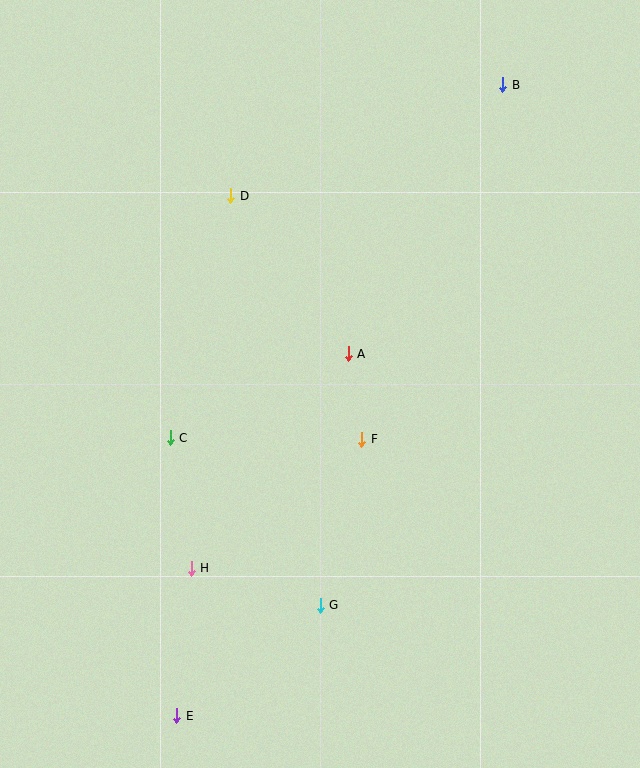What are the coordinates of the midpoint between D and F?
The midpoint between D and F is at (296, 317).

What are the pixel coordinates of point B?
Point B is at (503, 85).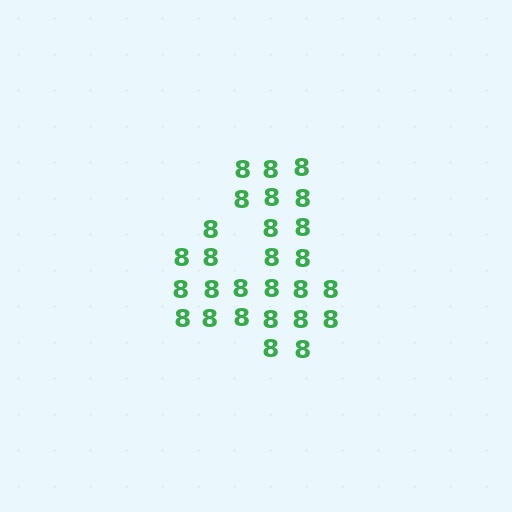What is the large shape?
The large shape is the digit 4.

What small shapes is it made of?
It is made of small digit 8's.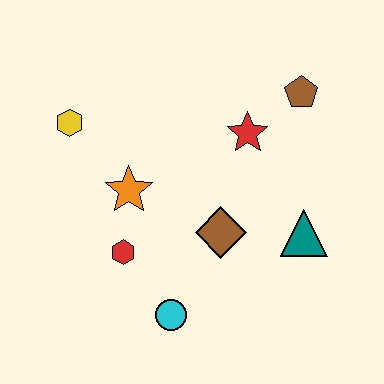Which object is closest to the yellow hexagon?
The orange star is closest to the yellow hexagon.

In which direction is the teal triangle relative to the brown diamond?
The teal triangle is to the right of the brown diamond.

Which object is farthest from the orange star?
The brown pentagon is farthest from the orange star.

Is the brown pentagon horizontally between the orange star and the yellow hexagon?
No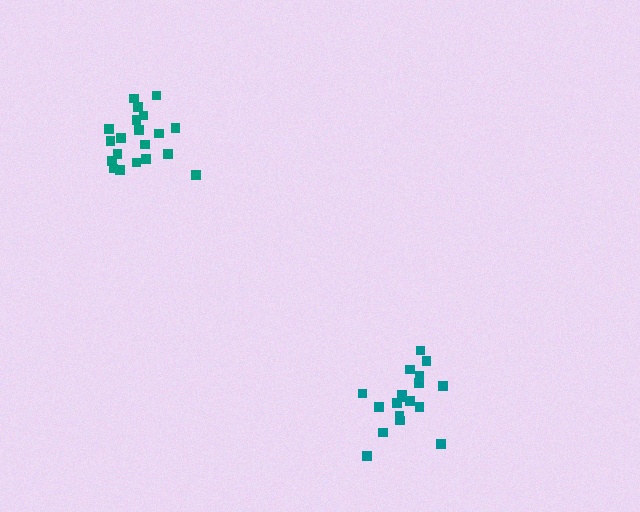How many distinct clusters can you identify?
There are 2 distinct clusters.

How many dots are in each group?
Group 1: 20 dots, Group 2: 18 dots (38 total).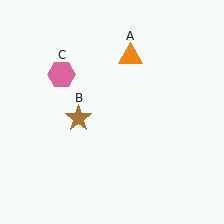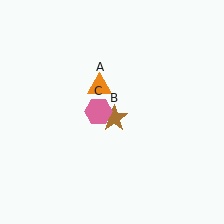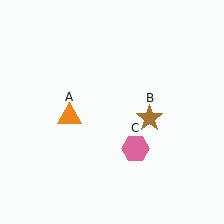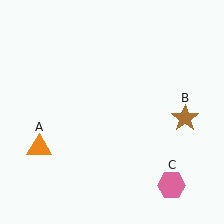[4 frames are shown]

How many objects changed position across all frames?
3 objects changed position: orange triangle (object A), brown star (object B), pink hexagon (object C).